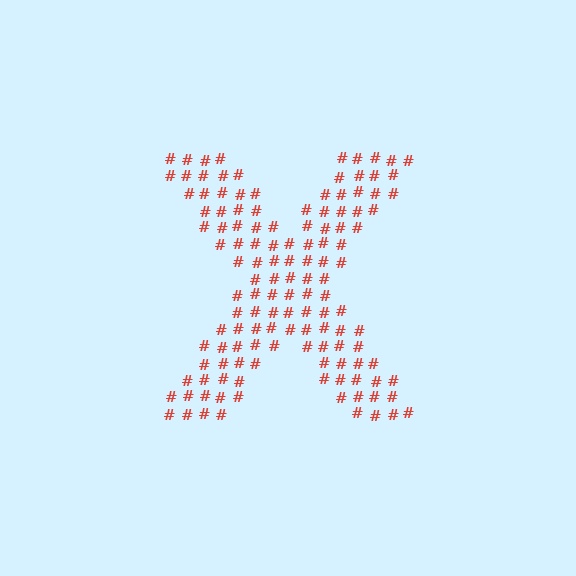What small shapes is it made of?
It is made of small hash symbols.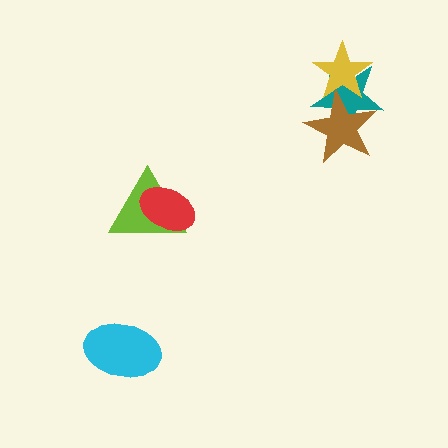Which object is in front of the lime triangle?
The red ellipse is in front of the lime triangle.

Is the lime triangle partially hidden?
Yes, it is partially covered by another shape.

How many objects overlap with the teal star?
2 objects overlap with the teal star.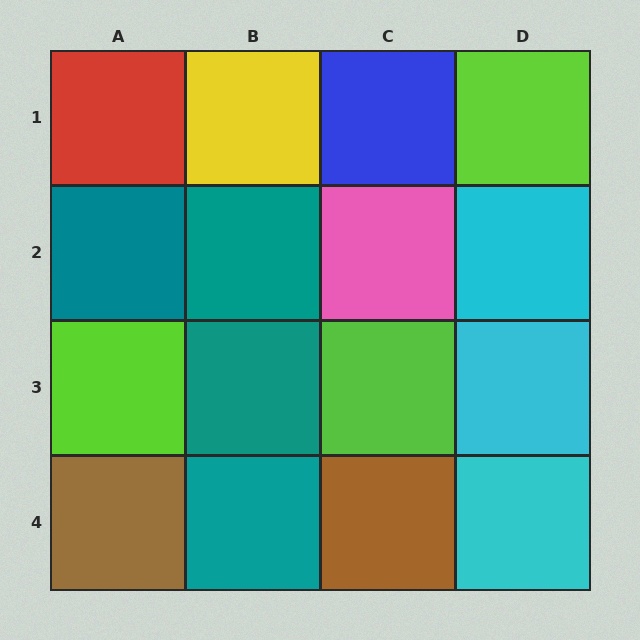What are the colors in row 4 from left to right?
Brown, teal, brown, cyan.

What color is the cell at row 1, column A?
Red.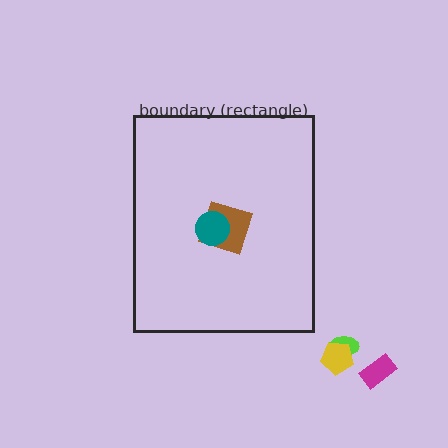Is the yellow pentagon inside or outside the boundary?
Outside.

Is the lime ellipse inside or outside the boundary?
Outside.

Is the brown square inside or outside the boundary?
Inside.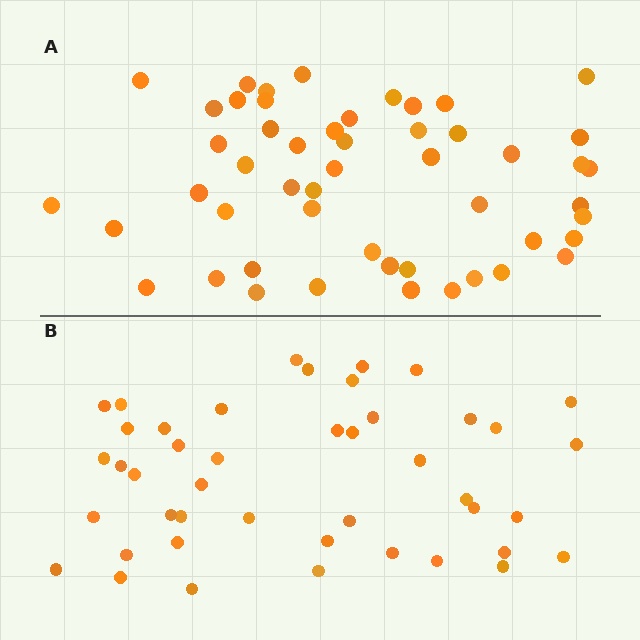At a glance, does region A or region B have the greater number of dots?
Region A (the top region) has more dots.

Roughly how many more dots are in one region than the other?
Region A has roughly 8 or so more dots than region B.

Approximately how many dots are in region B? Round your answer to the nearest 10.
About 40 dots. (The exact count is 44, which rounds to 40.)